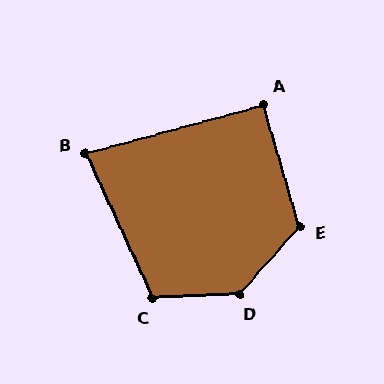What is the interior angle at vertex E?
Approximately 122 degrees (obtuse).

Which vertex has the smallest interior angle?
B, at approximately 81 degrees.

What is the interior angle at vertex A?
Approximately 91 degrees (approximately right).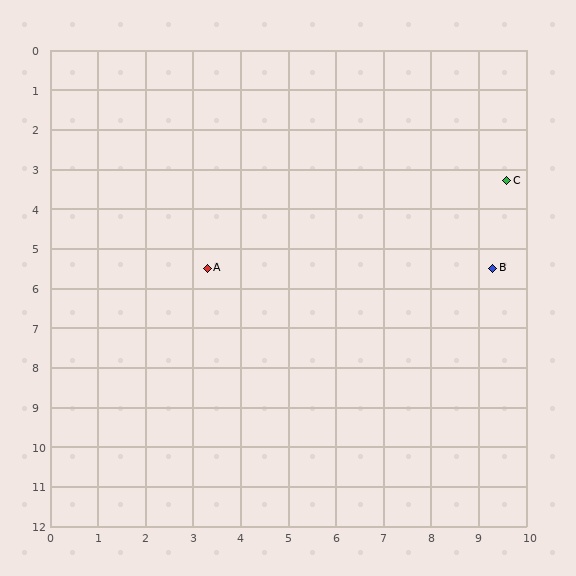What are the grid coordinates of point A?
Point A is at approximately (3.3, 5.5).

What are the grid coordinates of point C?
Point C is at approximately (9.6, 3.3).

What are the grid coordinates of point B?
Point B is at approximately (9.3, 5.5).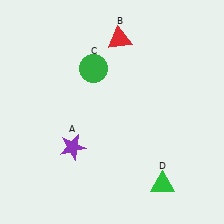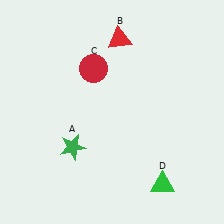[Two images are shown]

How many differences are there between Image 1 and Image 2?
There are 2 differences between the two images.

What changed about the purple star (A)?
In Image 1, A is purple. In Image 2, it changed to green.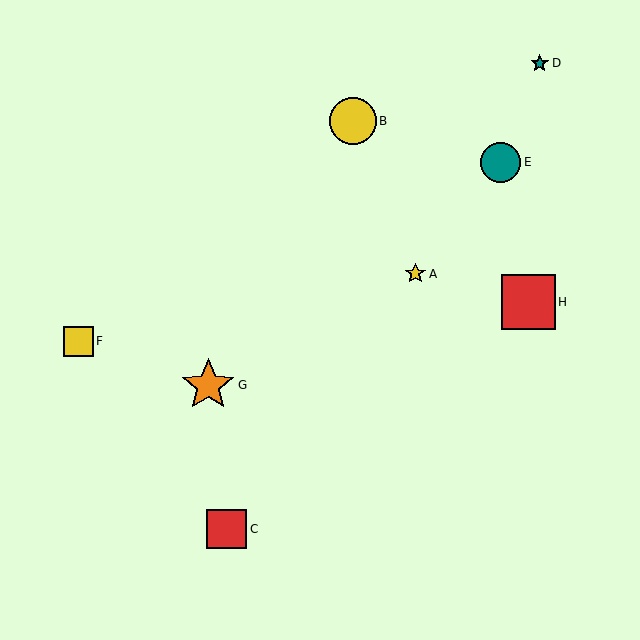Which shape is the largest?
The red square (labeled H) is the largest.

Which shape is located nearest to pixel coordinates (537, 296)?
The red square (labeled H) at (528, 302) is nearest to that location.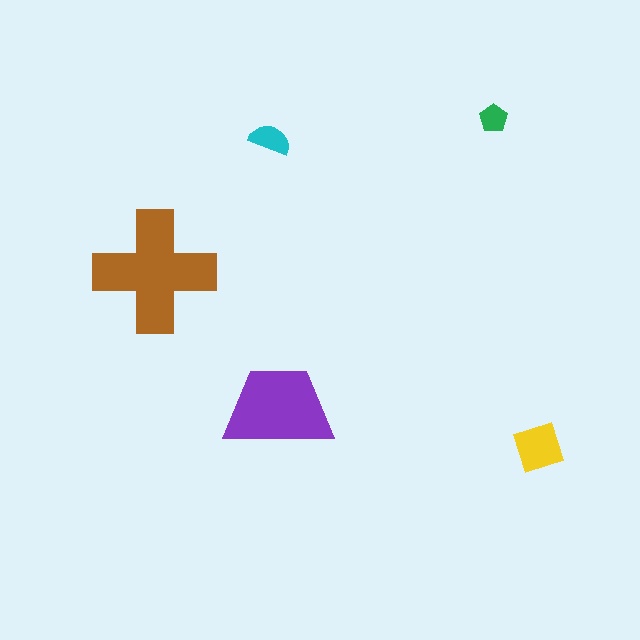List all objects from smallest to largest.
The green pentagon, the cyan semicircle, the yellow diamond, the purple trapezoid, the brown cross.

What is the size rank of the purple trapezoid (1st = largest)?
2nd.